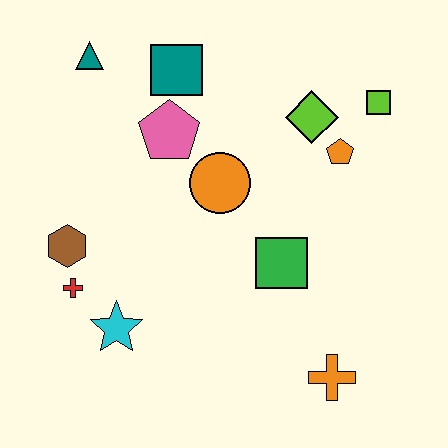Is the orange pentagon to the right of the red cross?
Yes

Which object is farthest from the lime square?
The red cross is farthest from the lime square.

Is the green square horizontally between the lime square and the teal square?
Yes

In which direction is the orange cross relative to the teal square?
The orange cross is below the teal square.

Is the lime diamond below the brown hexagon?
No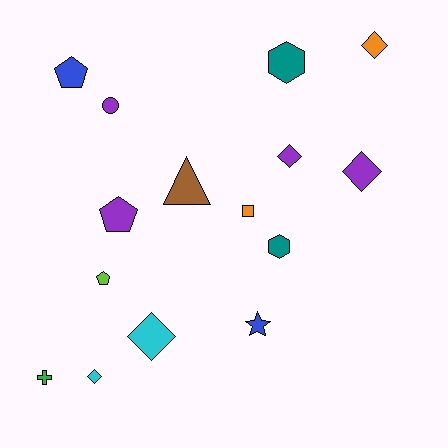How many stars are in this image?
There is 1 star.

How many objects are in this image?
There are 15 objects.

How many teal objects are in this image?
There are 2 teal objects.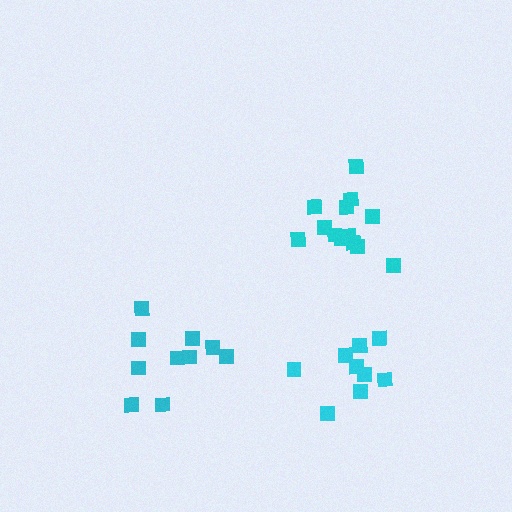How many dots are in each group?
Group 1: 13 dots, Group 2: 9 dots, Group 3: 10 dots (32 total).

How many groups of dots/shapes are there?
There are 3 groups.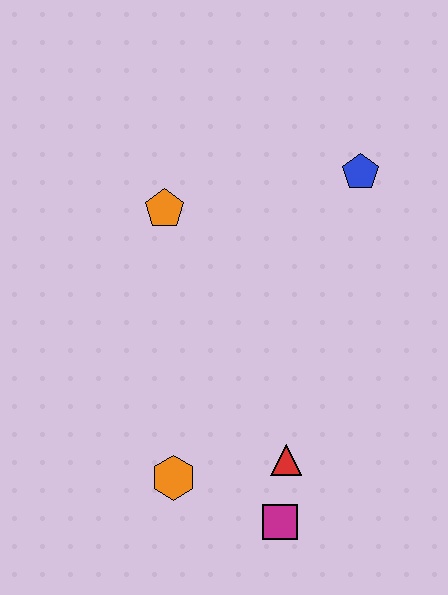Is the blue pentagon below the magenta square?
No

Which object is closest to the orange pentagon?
The blue pentagon is closest to the orange pentagon.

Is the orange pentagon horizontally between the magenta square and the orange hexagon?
No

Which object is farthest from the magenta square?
The blue pentagon is farthest from the magenta square.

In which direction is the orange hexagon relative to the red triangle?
The orange hexagon is to the left of the red triangle.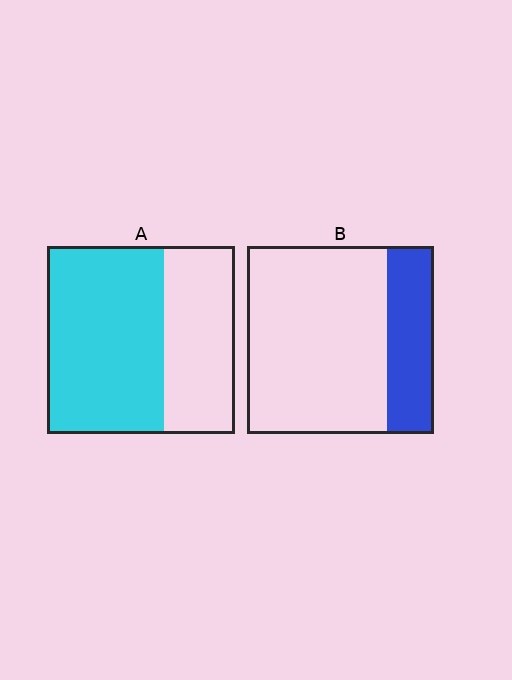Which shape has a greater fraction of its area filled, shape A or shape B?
Shape A.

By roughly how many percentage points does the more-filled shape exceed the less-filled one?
By roughly 35 percentage points (A over B).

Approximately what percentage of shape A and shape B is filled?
A is approximately 60% and B is approximately 25%.